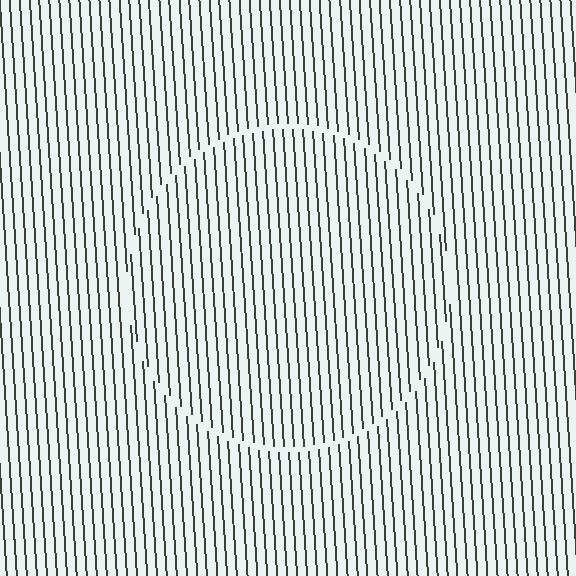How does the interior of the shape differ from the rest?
The interior of the shape contains the same grating, shifted by half a period — the contour is defined by the phase discontinuity where line-ends from the inner and outer gratings abut.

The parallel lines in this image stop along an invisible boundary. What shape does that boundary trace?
An illusory circle. The interior of the shape contains the same grating, shifted by half a period — the contour is defined by the phase discontinuity where line-ends from the inner and outer gratings abut.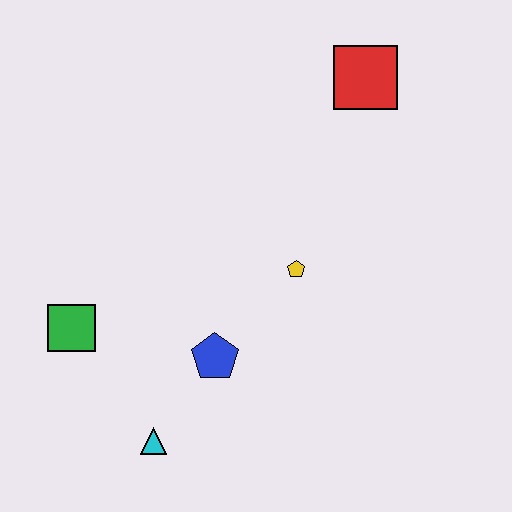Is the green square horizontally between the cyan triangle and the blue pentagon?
No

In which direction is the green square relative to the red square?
The green square is to the left of the red square.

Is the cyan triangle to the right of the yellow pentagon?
No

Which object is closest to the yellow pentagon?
The blue pentagon is closest to the yellow pentagon.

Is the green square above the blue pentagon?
Yes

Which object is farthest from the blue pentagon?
The red square is farthest from the blue pentagon.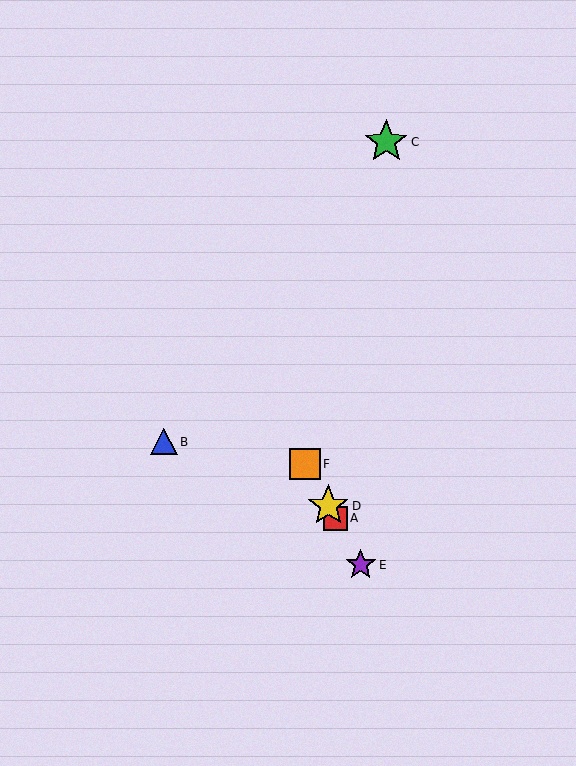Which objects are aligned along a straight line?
Objects A, D, E, F are aligned along a straight line.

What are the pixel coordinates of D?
Object D is at (328, 506).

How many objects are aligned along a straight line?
4 objects (A, D, E, F) are aligned along a straight line.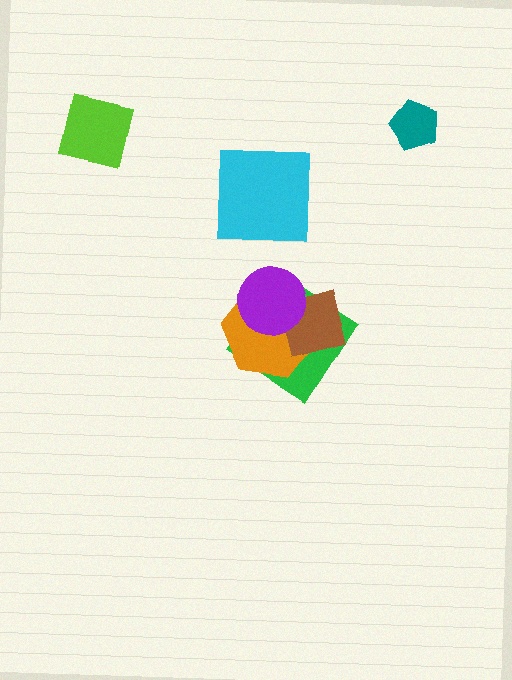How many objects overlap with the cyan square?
0 objects overlap with the cyan square.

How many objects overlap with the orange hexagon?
3 objects overlap with the orange hexagon.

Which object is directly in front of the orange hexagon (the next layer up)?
The brown diamond is directly in front of the orange hexagon.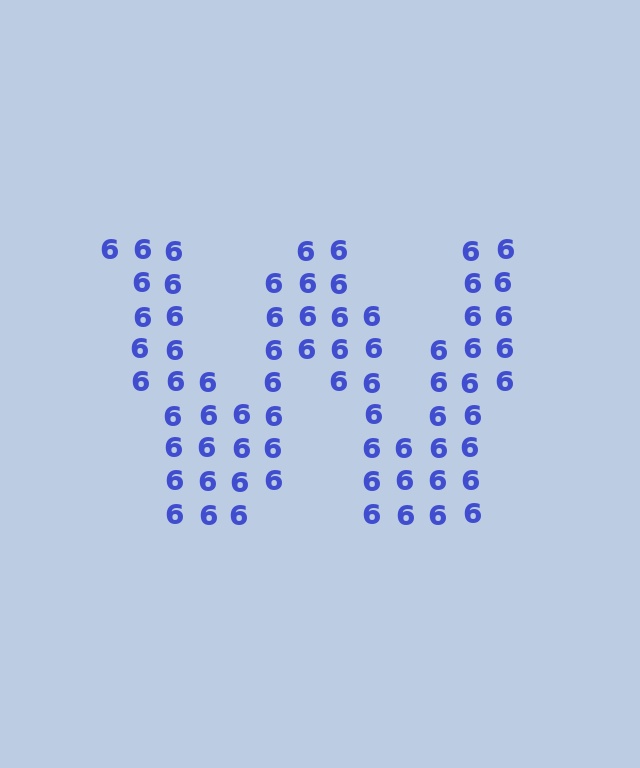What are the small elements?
The small elements are digit 6's.